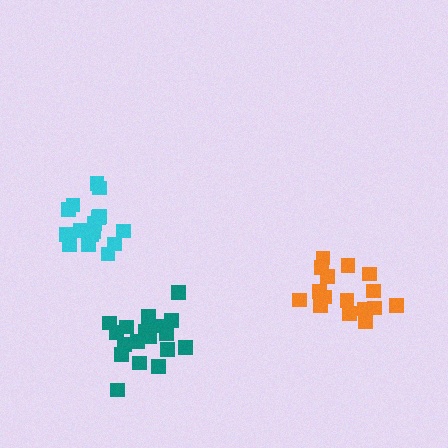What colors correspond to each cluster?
The clusters are colored: teal, orange, cyan.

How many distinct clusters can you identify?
There are 3 distinct clusters.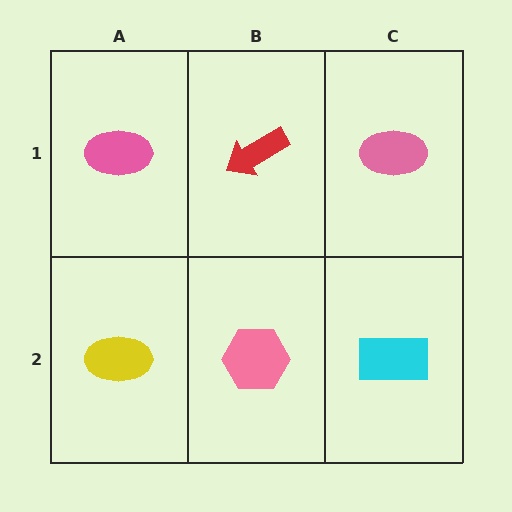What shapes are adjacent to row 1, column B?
A pink hexagon (row 2, column B), a pink ellipse (row 1, column A), a pink ellipse (row 1, column C).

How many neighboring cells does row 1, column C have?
2.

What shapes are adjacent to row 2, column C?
A pink ellipse (row 1, column C), a pink hexagon (row 2, column B).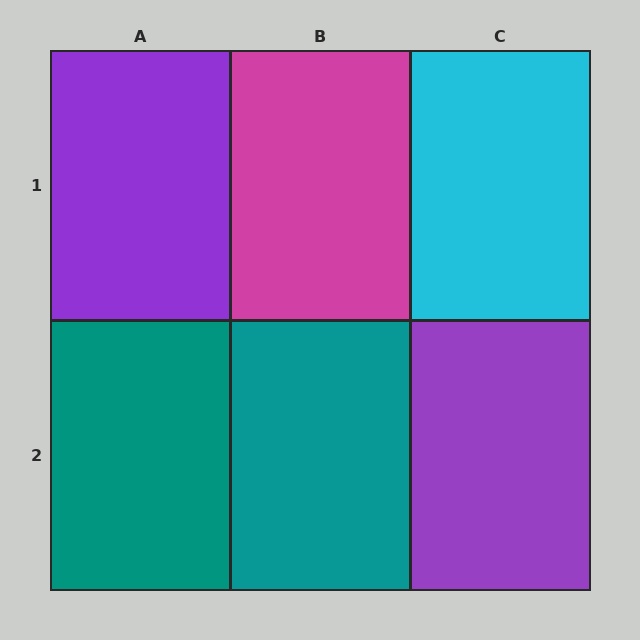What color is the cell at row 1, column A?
Purple.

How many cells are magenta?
1 cell is magenta.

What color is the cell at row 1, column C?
Cyan.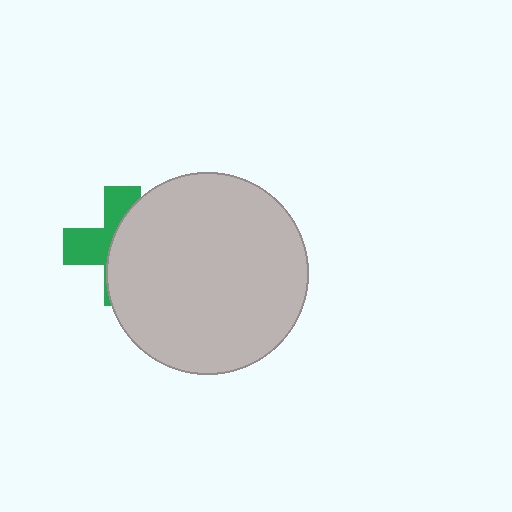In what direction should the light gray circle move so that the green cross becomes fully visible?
The light gray circle should move right. That is the shortest direction to clear the overlap and leave the green cross fully visible.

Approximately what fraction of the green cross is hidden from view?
Roughly 60% of the green cross is hidden behind the light gray circle.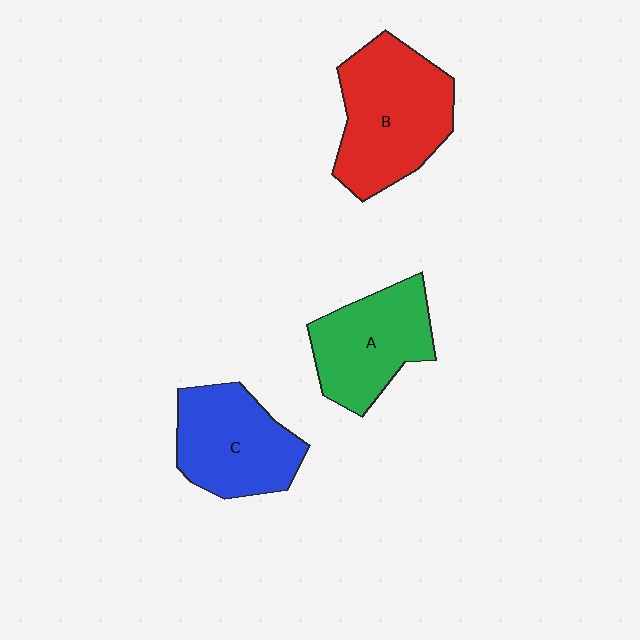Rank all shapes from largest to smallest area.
From largest to smallest: B (red), C (blue), A (green).